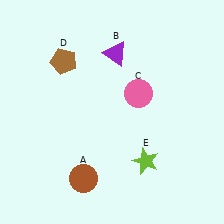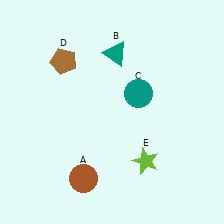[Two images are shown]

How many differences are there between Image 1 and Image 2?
There are 2 differences between the two images.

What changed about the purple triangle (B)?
In Image 1, B is purple. In Image 2, it changed to teal.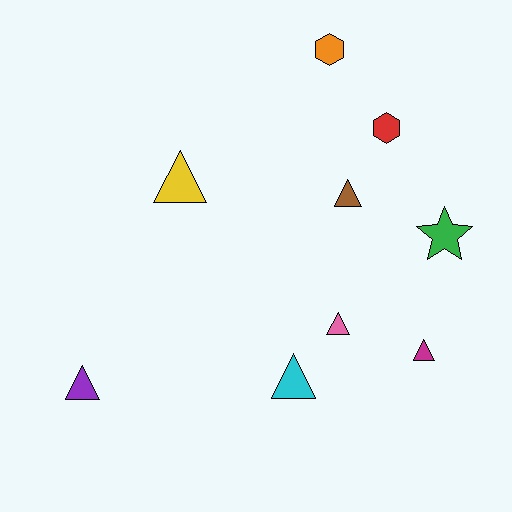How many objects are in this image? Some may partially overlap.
There are 9 objects.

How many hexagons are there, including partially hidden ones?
There are 2 hexagons.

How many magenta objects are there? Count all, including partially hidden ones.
There is 1 magenta object.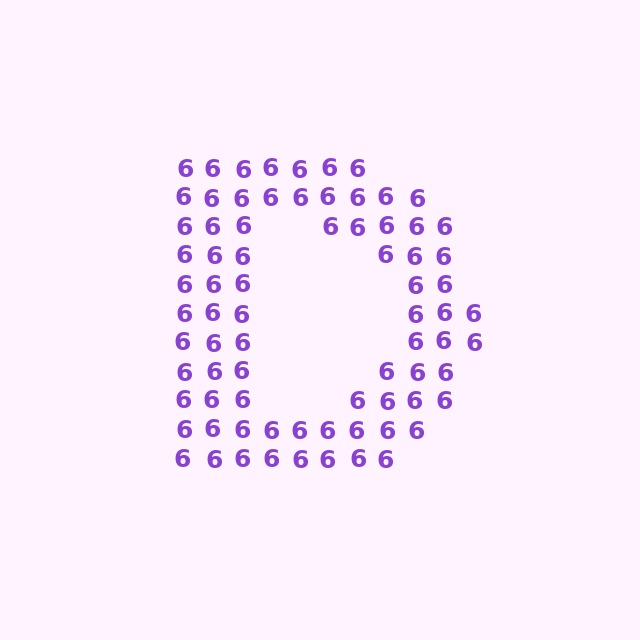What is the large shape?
The large shape is the letter D.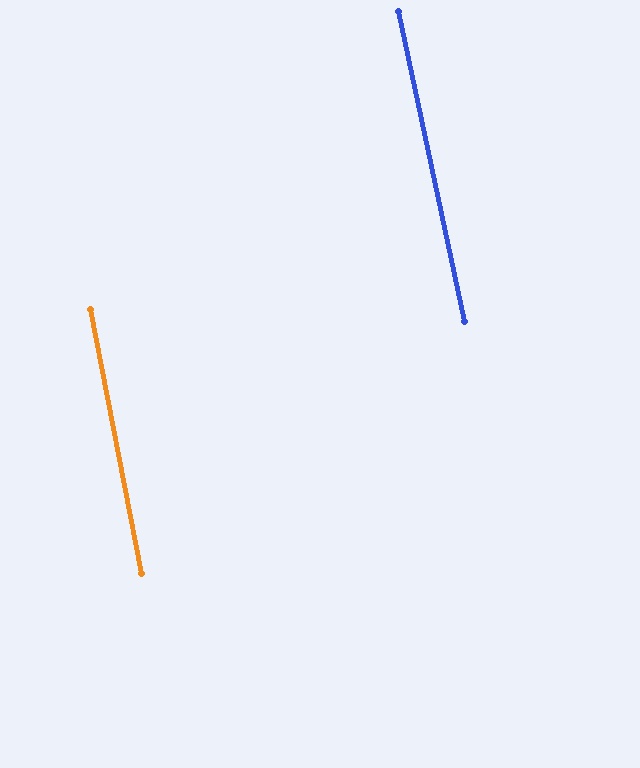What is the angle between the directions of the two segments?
Approximately 1 degree.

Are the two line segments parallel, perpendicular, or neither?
Parallel — their directions differ by only 1.0°.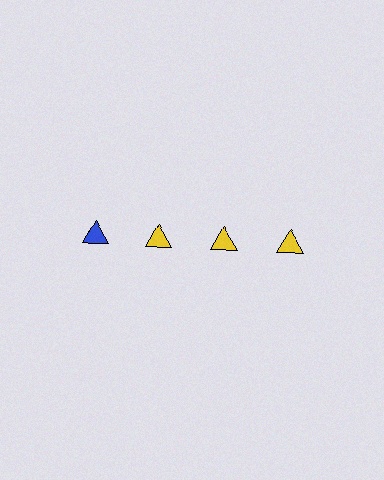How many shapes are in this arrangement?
There are 4 shapes arranged in a grid pattern.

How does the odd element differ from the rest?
It has a different color: blue instead of yellow.